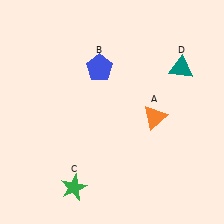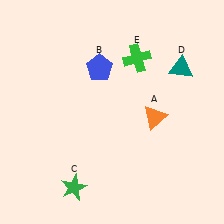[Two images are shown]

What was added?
A green cross (E) was added in Image 2.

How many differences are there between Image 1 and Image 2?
There is 1 difference between the two images.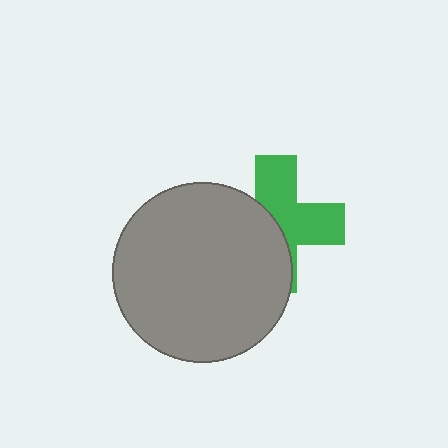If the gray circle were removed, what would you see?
You would see the complete green cross.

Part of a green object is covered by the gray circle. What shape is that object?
It is a cross.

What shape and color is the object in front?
The object in front is a gray circle.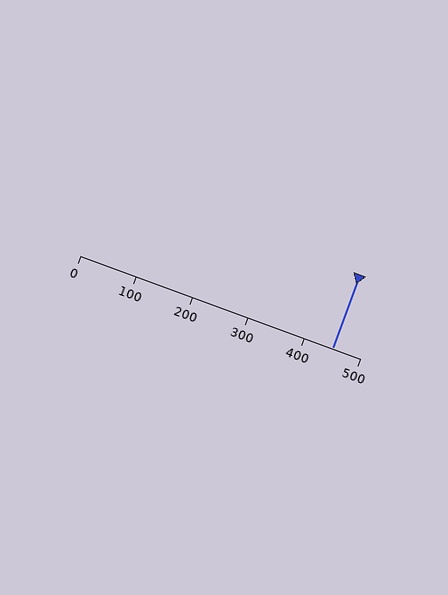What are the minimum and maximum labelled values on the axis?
The axis runs from 0 to 500.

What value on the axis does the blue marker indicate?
The marker indicates approximately 450.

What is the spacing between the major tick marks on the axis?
The major ticks are spaced 100 apart.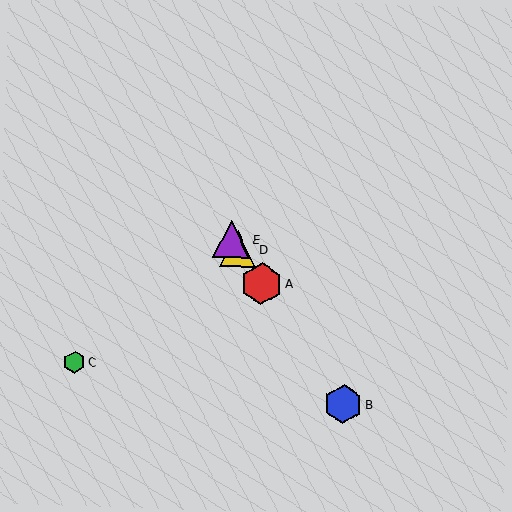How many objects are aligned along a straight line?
4 objects (A, B, D, E) are aligned along a straight line.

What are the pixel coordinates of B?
Object B is at (343, 404).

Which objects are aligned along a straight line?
Objects A, B, D, E are aligned along a straight line.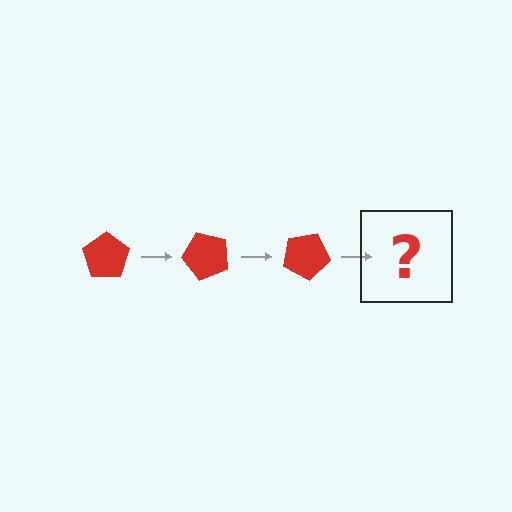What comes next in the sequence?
The next element should be a red pentagon rotated 150 degrees.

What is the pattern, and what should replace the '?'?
The pattern is that the pentagon rotates 50 degrees each step. The '?' should be a red pentagon rotated 150 degrees.